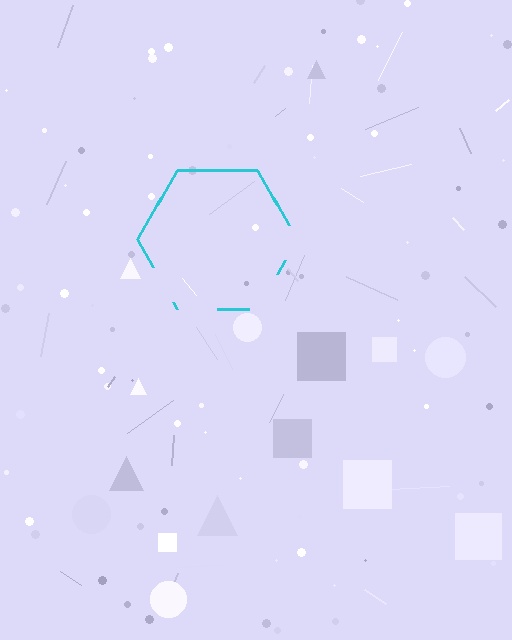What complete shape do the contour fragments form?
The contour fragments form a hexagon.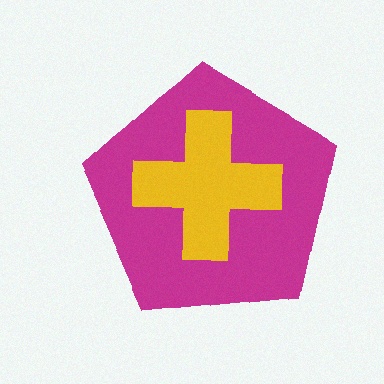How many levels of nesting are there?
2.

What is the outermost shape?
The magenta pentagon.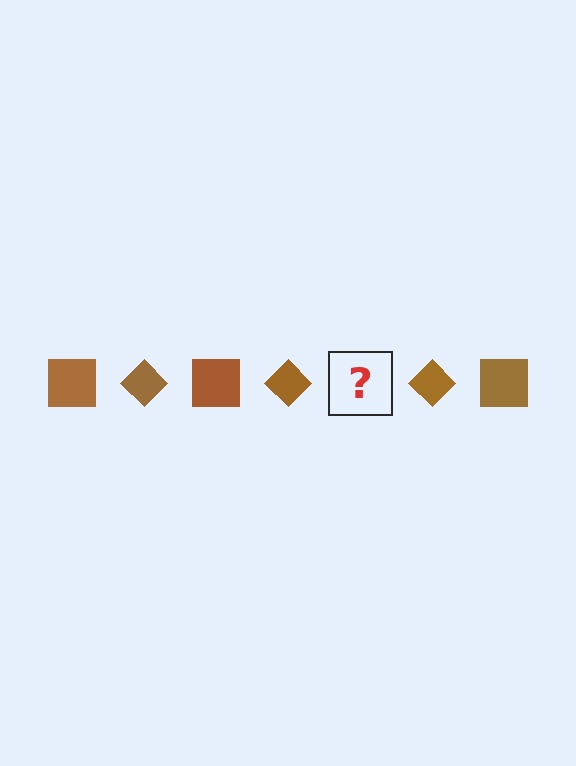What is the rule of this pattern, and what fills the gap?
The rule is that the pattern cycles through square, diamond shapes in brown. The gap should be filled with a brown square.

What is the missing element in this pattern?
The missing element is a brown square.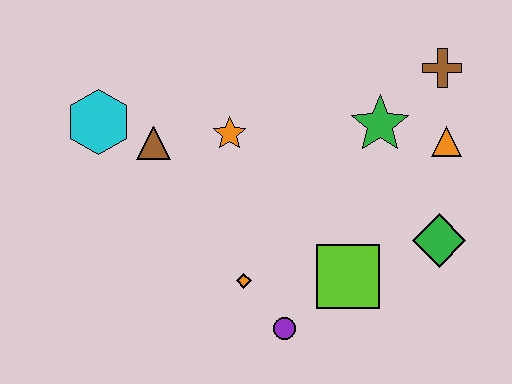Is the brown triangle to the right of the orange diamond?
No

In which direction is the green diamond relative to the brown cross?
The green diamond is below the brown cross.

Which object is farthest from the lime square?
The cyan hexagon is farthest from the lime square.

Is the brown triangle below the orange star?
Yes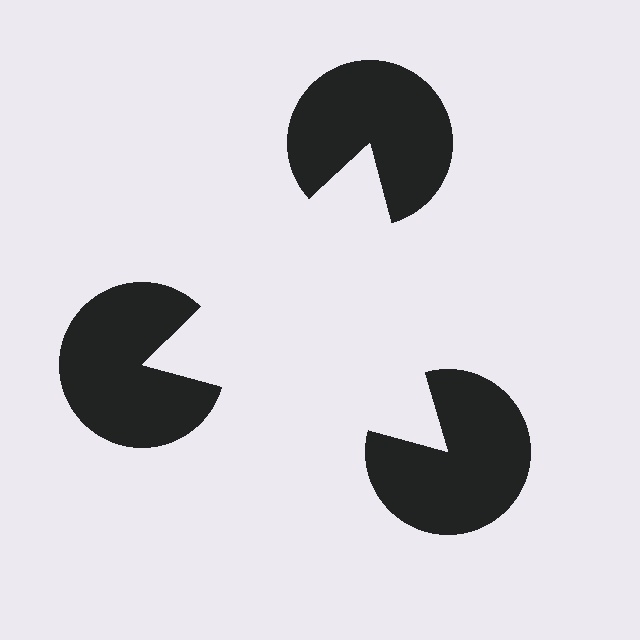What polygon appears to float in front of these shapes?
An illusory triangle — its edges are inferred from the aligned wedge cuts in the pac-man discs, not physically drawn.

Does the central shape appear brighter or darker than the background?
It typically appears slightly brighter than the background, even though no actual brightness change is drawn.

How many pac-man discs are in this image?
There are 3 — one at each vertex of the illusory triangle.